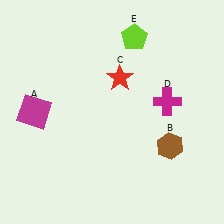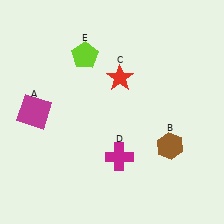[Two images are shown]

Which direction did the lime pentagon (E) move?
The lime pentagon (E) moved left.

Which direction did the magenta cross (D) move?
The magenta cross (D) moved down.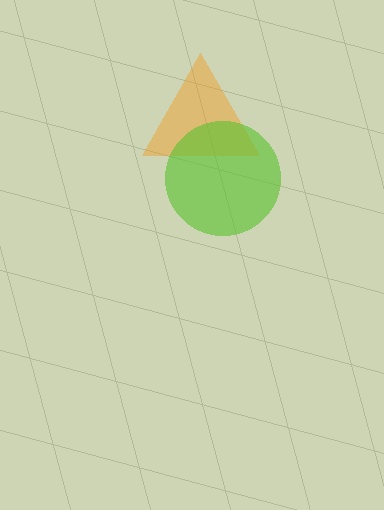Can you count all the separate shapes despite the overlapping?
Yes, there are 2 separate shapes.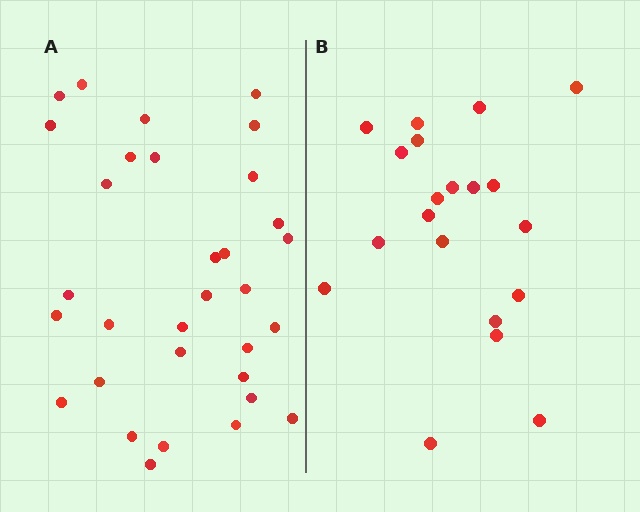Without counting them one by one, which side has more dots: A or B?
Region A (the left region) has more dots.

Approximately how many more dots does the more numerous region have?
Region A has roughly 12 or so more dots than region B.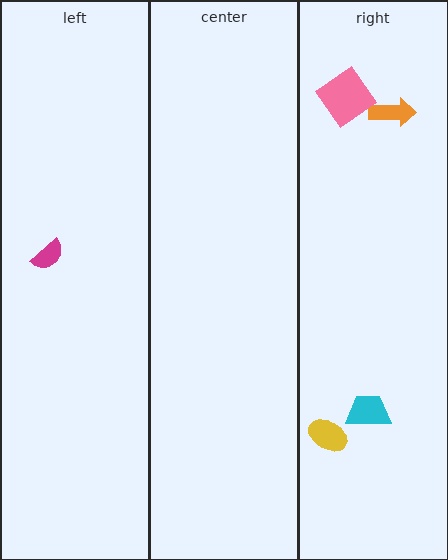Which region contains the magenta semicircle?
The left region.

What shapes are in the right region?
The orange arrow, the cyan trapezoid, the pink diamond, the yellow ellipse.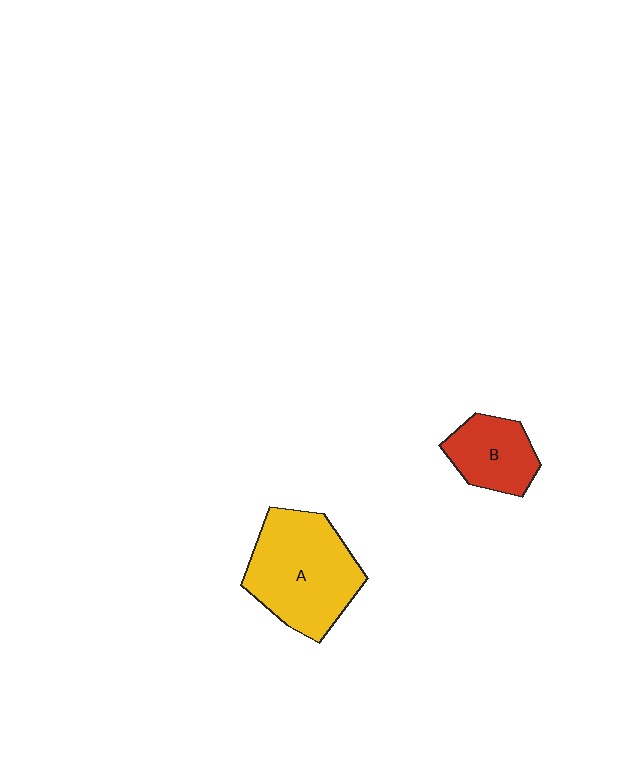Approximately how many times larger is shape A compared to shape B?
Approximately 1.9 times.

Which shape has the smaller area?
Shape B (red).